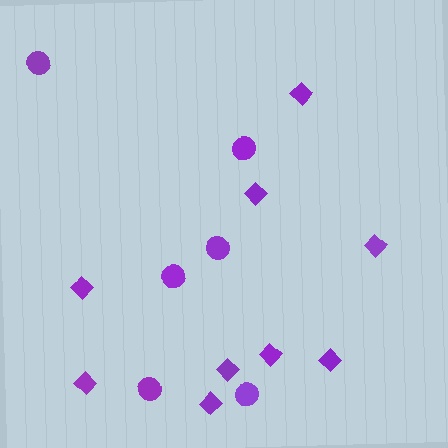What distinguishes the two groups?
There are 2 groups: one group of diamonds (9) and one group of circles (6).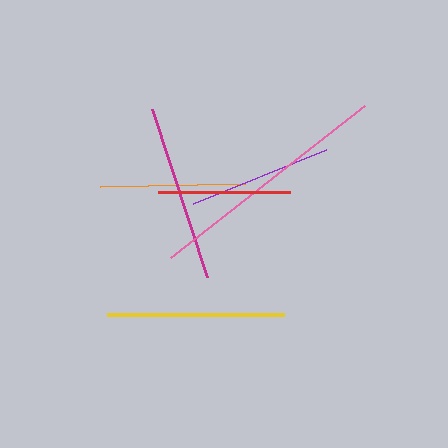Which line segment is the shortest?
The red line is the shortest at approximately 132 pixels.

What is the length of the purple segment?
The purple segment is approximately 144 pixels long.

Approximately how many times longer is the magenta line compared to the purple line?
The magenta line is approximately 1.2 times the length of the purple line.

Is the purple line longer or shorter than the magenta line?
The magenta line is longer than the purple line.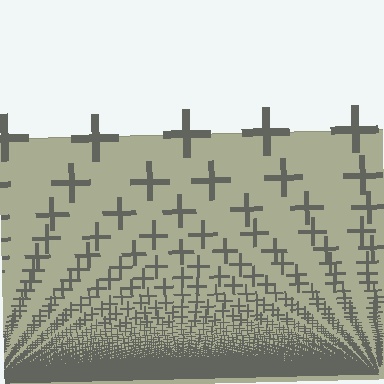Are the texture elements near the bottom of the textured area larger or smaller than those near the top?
Smaller. The gradient is inverted — elements near the bottom are smaller and denser.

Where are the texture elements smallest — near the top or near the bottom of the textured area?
Near the bottom.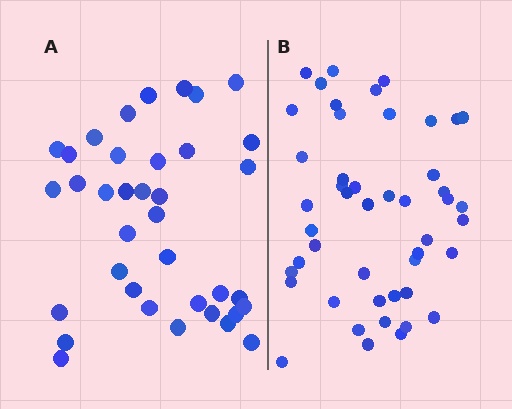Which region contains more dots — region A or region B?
Region B (the right region) has more dots.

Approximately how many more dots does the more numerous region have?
Region B has roughly 10 or so more dots than region A.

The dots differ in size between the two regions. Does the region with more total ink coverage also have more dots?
No. Region A has more total ink coverage because its dots are larger, but region B actually contains more individual dots. Total area can be misleading — the number of items is what matters here.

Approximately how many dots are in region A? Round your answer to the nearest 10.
About 40 dots. (The exact count is 37, which rounds to 40.)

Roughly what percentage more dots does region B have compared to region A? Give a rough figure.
About 25% more.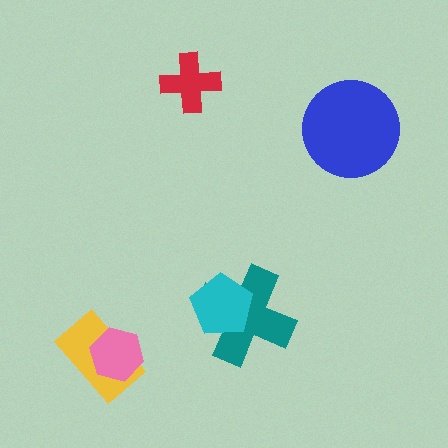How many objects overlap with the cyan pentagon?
1 object overlaps with the cyan pentagon.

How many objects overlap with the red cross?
0 objects overlap with the red cross.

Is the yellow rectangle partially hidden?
Yes, it is partially covered by another shape.